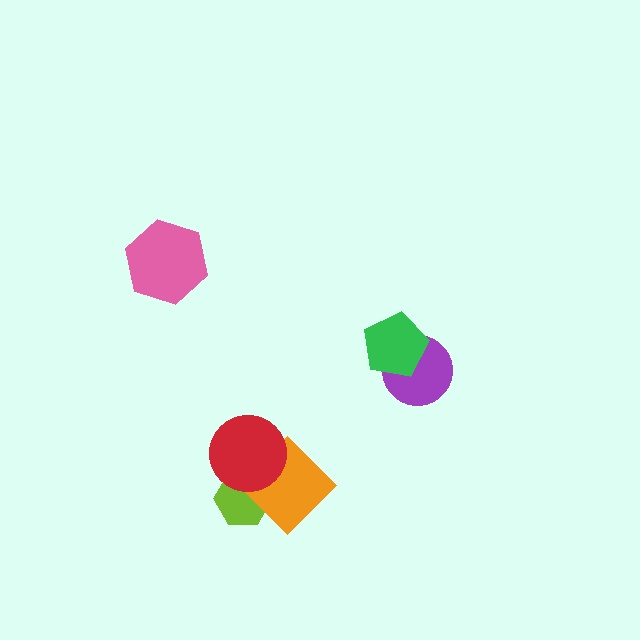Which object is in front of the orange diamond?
The red circle is in front of the orange diamond.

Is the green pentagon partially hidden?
No, no other shape covers it.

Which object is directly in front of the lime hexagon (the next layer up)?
The orange diamond is directly in front of the lime hexagon.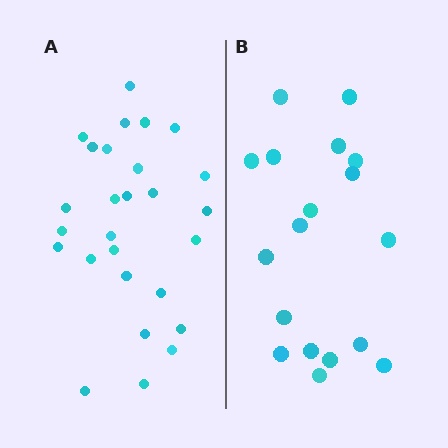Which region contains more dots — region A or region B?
Region A (the left region) has more dots.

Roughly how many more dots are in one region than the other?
Region A has roughly 8 or so more dots than region B.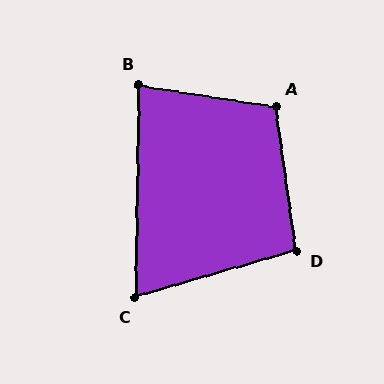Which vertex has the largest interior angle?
A, at approximately 107 degrees.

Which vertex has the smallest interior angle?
C, at approximately 73 degrees.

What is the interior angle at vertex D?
Approximately 98 degrees (obtuse).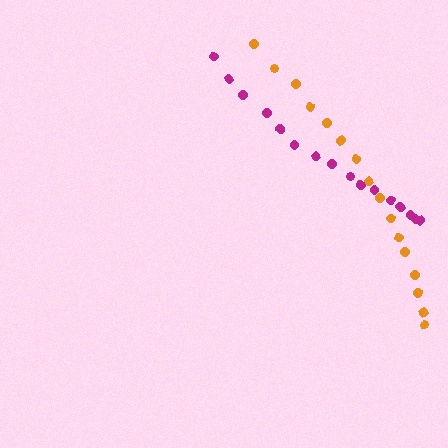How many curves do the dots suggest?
There are 2 distinct paths.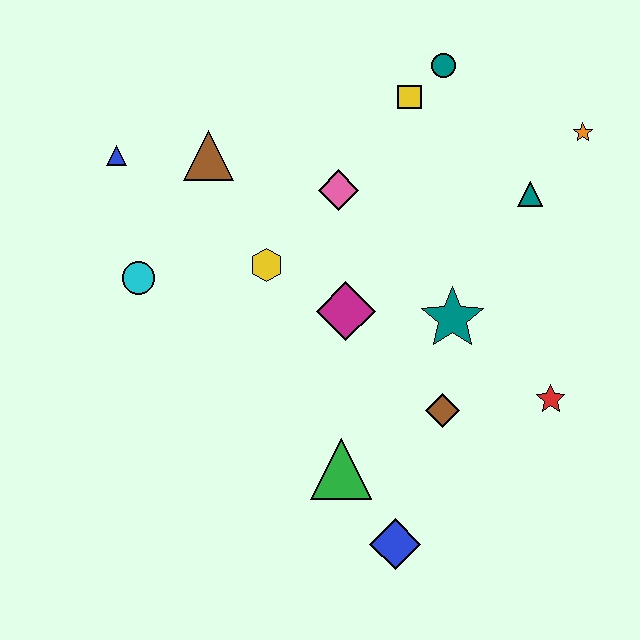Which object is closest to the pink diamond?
The yellow hexagon is closest to the pink diamond.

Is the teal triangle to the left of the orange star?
Yes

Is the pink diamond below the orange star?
Yes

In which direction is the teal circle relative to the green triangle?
The teal circle is above the green triangle.